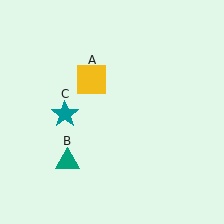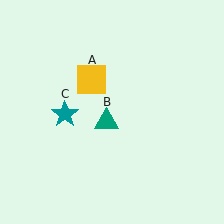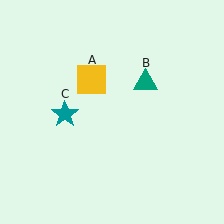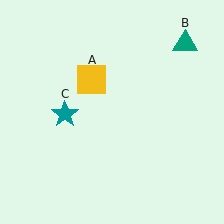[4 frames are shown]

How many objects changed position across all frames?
1 object changed position: teal triangle (object B).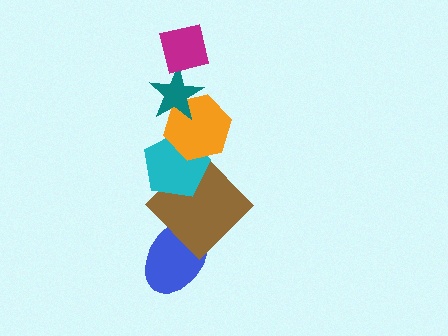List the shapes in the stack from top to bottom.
From top to bottom: the magenta square, the teal star, the orange hexagon, the cyan pentagon, the brown diamond, the blue ellipse.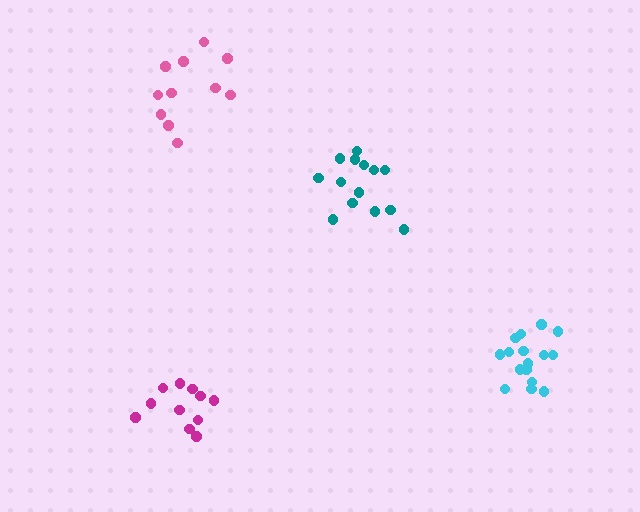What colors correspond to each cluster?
The clusters are colored: teal, cyan, pink, magenta.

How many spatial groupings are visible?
There are 4 spatial groupings.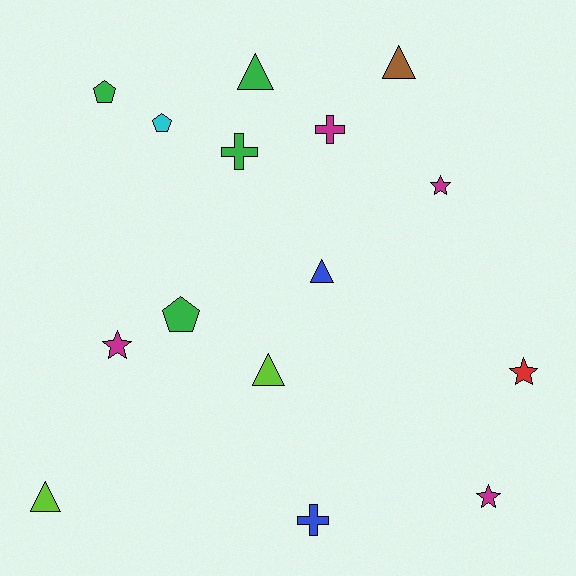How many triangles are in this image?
There are 5 triangles.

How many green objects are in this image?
There are 4 green objects.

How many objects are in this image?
There are 15 objects.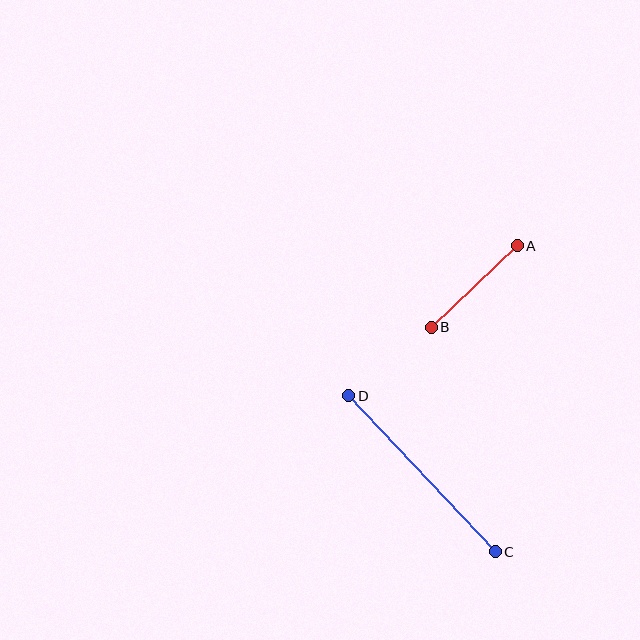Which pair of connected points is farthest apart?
Points C and D are farthest apart.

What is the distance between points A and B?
The distance is approximately 119 pixels.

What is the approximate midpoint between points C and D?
The midpoint is at approximately (422, 474) pixels.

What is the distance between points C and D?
The distance is approximately 214 pixels.